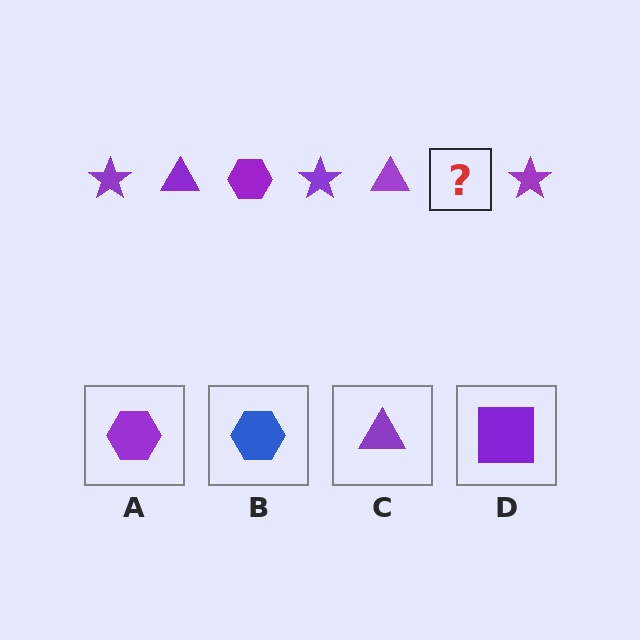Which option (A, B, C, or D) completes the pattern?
A.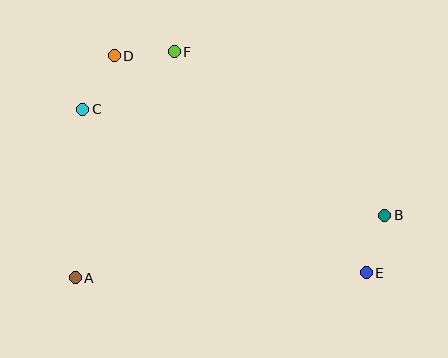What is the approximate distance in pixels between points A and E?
The distance between A and E is approximately 291 pixels.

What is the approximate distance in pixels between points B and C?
The distance between B and C is approximately 320 pixels.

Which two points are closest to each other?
Points D and F are closest to each other.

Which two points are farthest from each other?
Points D and E are farthest from each other.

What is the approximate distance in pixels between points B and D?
The distance between B and D is approximately 314 pixels.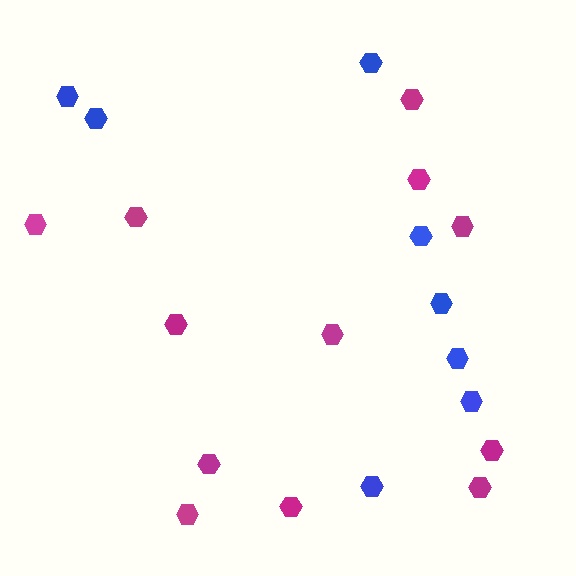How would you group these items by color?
There are 2 groups: one group of magenta hexagons (12) and one group of blue hexagons (8).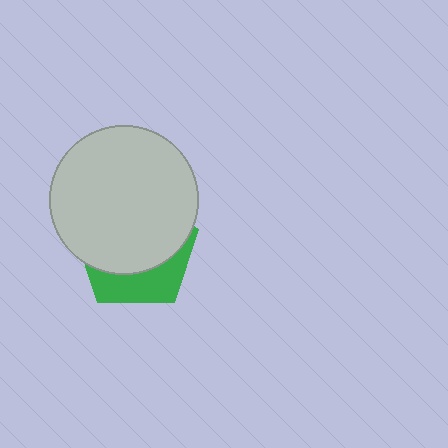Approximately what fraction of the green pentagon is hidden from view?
Roughly 67% of the green pentagon is hidden behind the light gray circle.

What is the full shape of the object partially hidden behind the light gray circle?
The partially hidden object is a green pentagon.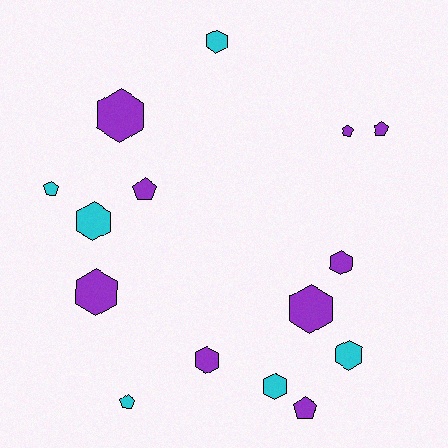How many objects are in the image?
There are 15 objects.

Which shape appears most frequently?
Hexagon, with 9 objects.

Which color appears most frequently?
Purple, with 9 objects.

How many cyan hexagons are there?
There are 4 cyan hexagons.